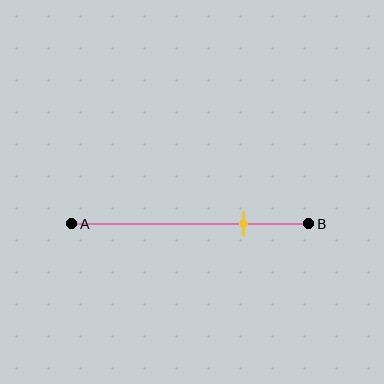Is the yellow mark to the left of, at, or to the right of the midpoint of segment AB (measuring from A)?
The yellow mark is to the right of the midpoint of segment AB.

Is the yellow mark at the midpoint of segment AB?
No, the mark is at about 75% from A, not at the 50% midpoint.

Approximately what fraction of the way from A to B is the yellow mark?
The yellow mark is approximately 75% of the way from A to B.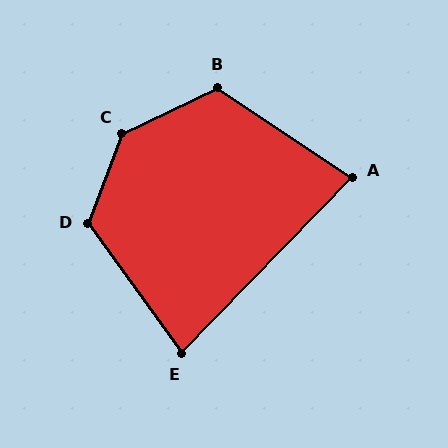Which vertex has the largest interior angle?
C, at approximately 136 degrees.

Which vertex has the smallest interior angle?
A, at approximately 80 degrees.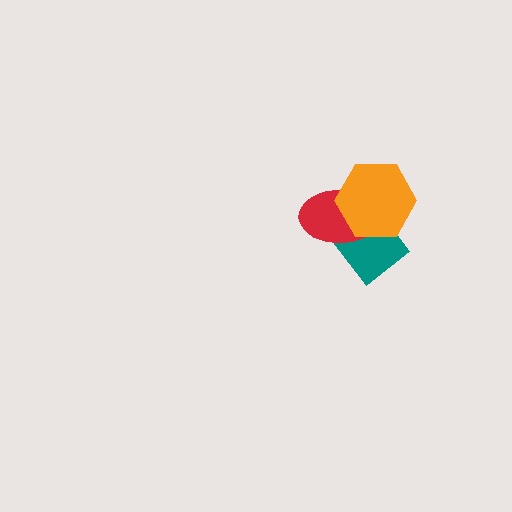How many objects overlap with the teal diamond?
2 objects overlap with the teal diamond.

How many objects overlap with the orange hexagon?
2 objects overlap with the orange hexagon.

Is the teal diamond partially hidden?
Yes, it is partially covered by another shape.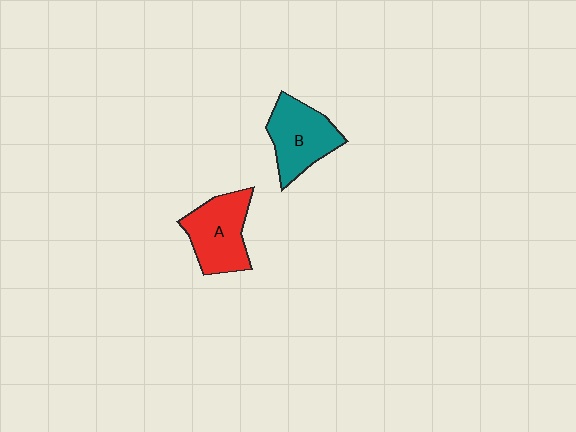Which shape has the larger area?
Shape A (red).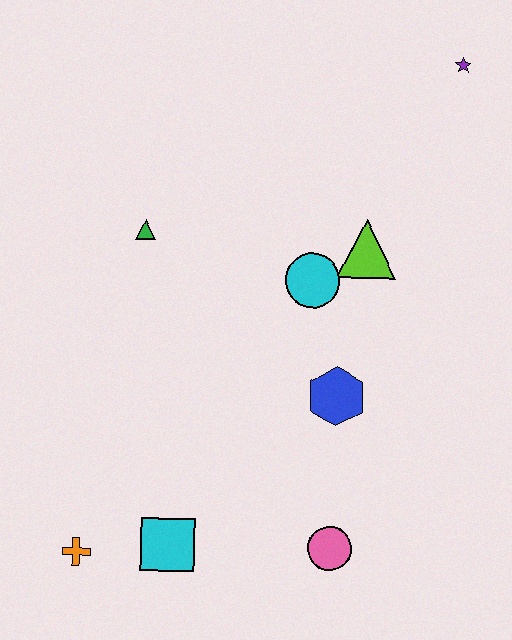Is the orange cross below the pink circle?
Yes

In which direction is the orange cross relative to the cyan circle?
The orange cross is below the cyan circle.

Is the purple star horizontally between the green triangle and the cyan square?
No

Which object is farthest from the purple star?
The orange cross is farthest from the purple star.